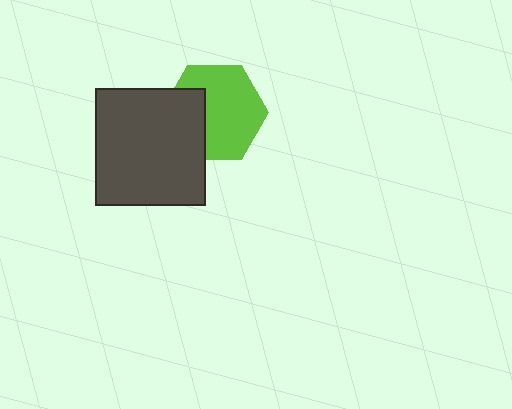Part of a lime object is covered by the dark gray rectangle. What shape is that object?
It is a hexagon.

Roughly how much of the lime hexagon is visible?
Most of it is visible (roughly 68%).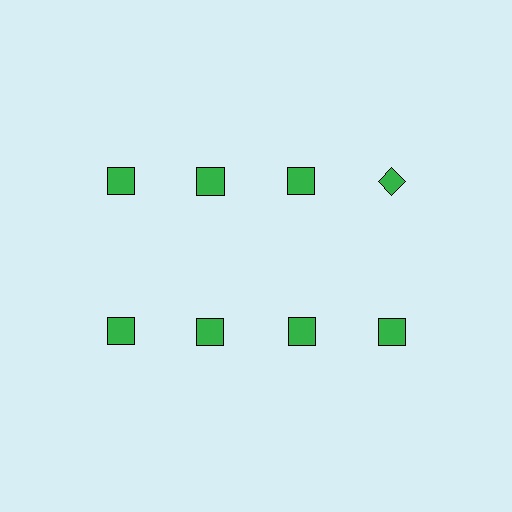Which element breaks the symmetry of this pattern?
The green diamond in the top row, second from right column breaks the symmetry. All other shapes are green squares.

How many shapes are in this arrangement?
There are 8 shapes arranged in a grid pattern.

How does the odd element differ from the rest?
It has a different shape: diamond instead of square.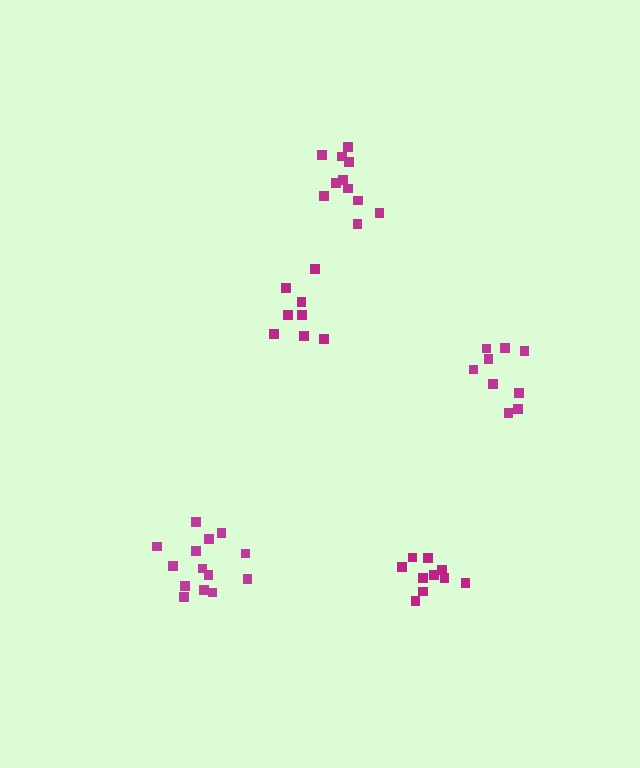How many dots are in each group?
Group 1: 14 dots, Group 2: 11 dots, Group 3: 9 dots, Group 4: 10 dots, Group 5: 8 dots (52 total).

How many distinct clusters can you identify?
There are 5 distinct clusters.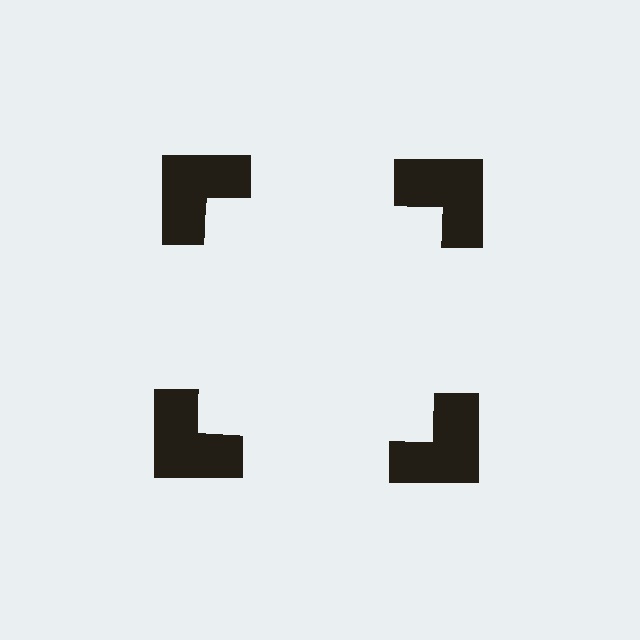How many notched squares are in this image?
There are 4 — one at each vertex of the illusory square.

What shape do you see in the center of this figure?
An illusory square — its edges are inferred from the aligned wedge cuts in the notched squares, not physically drawn.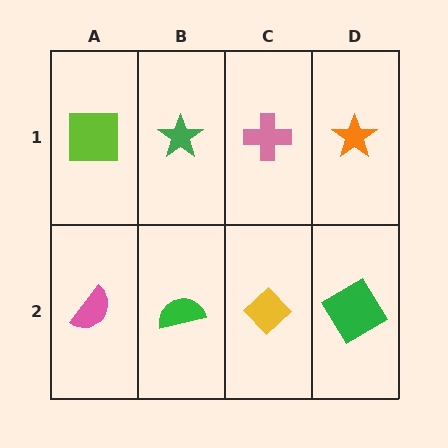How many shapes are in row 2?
4 shapes.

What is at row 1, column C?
A pink cross.